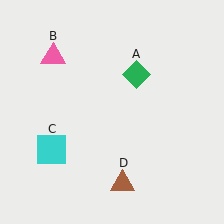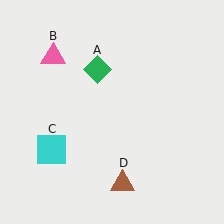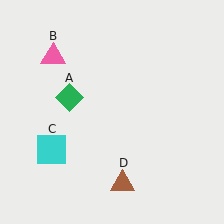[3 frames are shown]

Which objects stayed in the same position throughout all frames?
Pink triangle (object B) and cyan square (object C) and brown triangle (object D) remained stationary.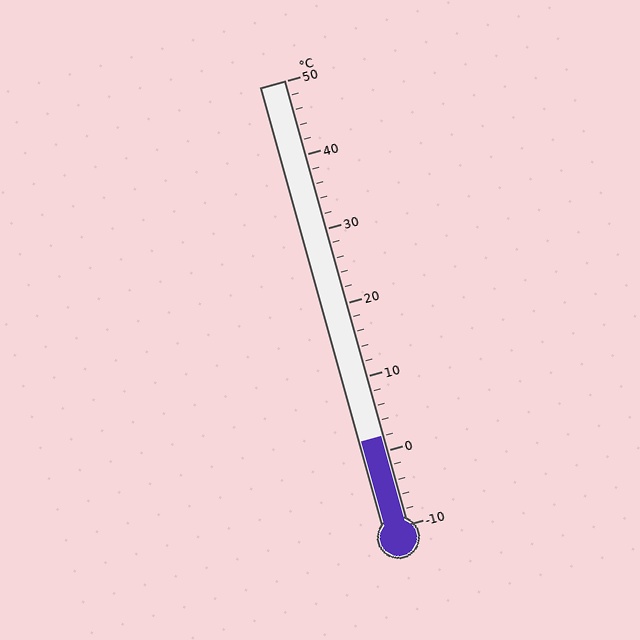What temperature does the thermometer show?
The thermometer shows approximately 2°C.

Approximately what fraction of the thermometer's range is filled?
The thermometer is filled to approximately 20% of its range.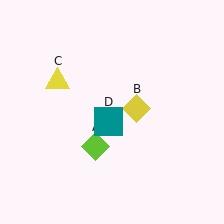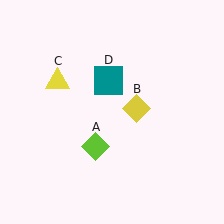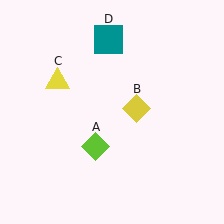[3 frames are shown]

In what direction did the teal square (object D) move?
The teal square (object D) moved up.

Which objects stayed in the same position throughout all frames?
Lime diamond (object A) and yellow diamond (object B) and yellow triangle (object C) remained stationary.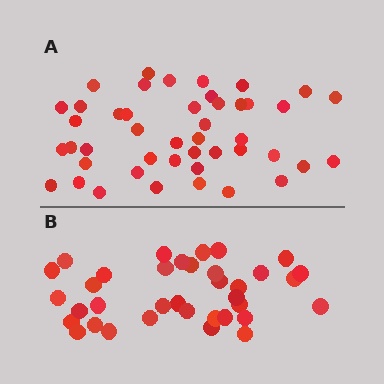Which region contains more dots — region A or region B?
Region A (the top region) has more dots.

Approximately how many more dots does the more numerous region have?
Region A has roughly 8 or so more dots than region B.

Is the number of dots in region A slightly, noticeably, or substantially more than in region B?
Region A has noticeably more, but not dramatically so. The ratio is roughly 1.2 to 1.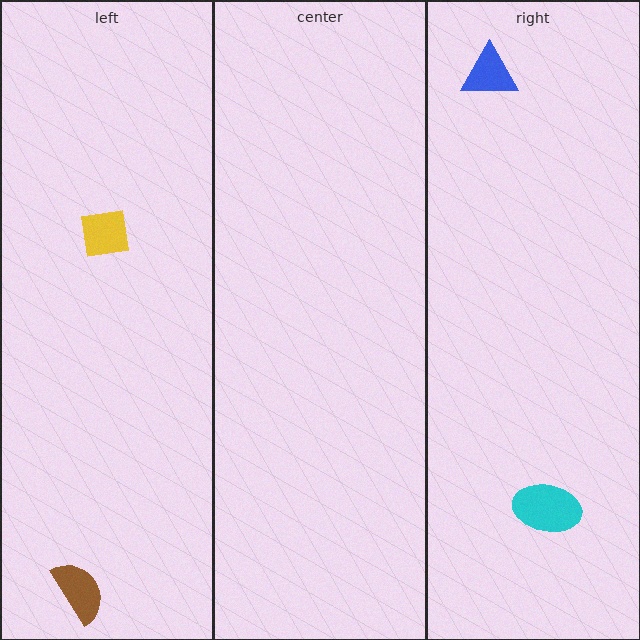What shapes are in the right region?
The cyan ellipse, the blue triangle.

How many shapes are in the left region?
2.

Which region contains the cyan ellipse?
The right region.